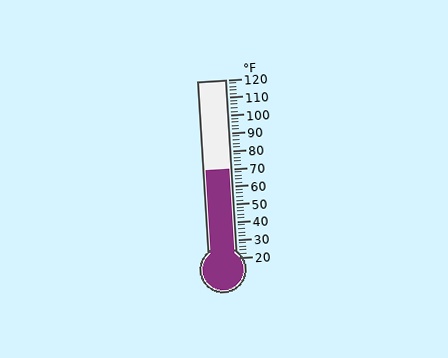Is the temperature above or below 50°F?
The temperature is above 50°F.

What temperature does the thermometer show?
The thermometer shows approximately 70°F.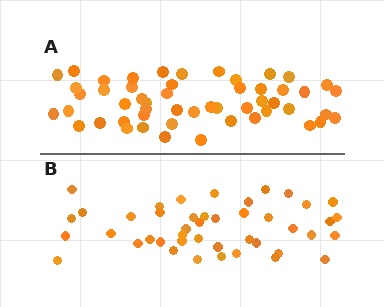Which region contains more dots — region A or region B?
Region A (the top region) has more dots.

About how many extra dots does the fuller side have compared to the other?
Region A has roughly 8 or so more dots than region B.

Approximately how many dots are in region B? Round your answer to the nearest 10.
About 40 dots. (The exact count is 44, which rounds to 40.)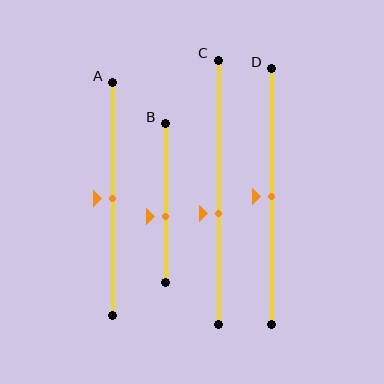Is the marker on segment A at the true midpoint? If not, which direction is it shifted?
Yes, the marker on segment A is at the true midpoint.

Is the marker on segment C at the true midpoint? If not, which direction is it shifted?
No, the marker on segment C is shifted downward by about 8% of the segment length.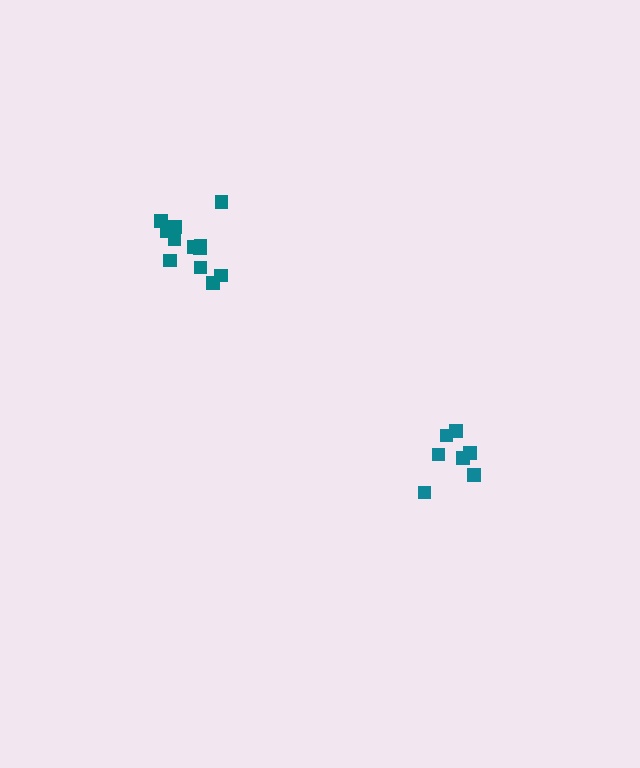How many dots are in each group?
Group 1: 7 dots, Group 2: 12 dots (19 total).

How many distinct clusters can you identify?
There are 2 distinct clusters.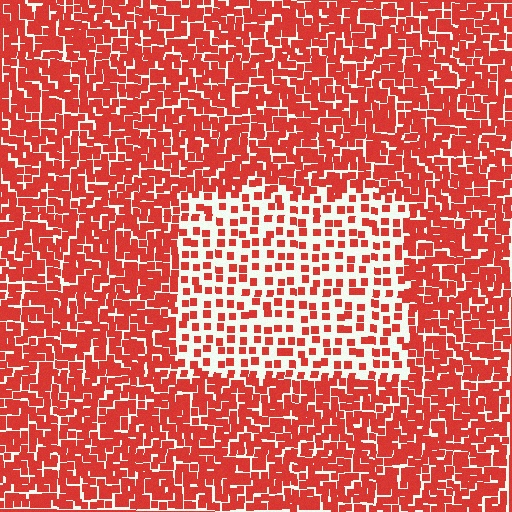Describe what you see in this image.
The image contains small red elements arranged at two different densities. A rectangle-shaped region is visible where the elements are less densely packed than the surrounding area.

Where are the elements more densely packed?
The elements are more densely packed outside the rectangle boundary.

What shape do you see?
I see a rectangle.